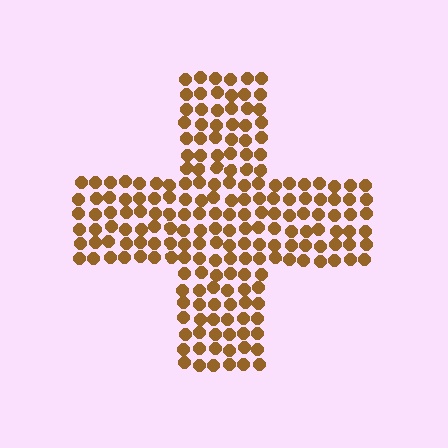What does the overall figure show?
The overall figure shows a cross.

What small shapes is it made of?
It is made of small circles.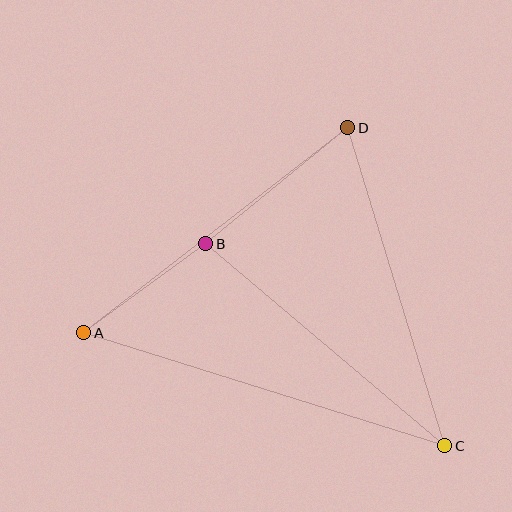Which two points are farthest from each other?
Points A and C are farthest from each other.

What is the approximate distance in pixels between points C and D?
The distance between C and D is approximately 332 pixels.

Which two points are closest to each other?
Points A and B are closest to each other.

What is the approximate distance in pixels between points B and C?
The distance between B and C is approximately 313 pixels.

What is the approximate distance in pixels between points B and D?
The distance between B and D is approximately 183 pixels.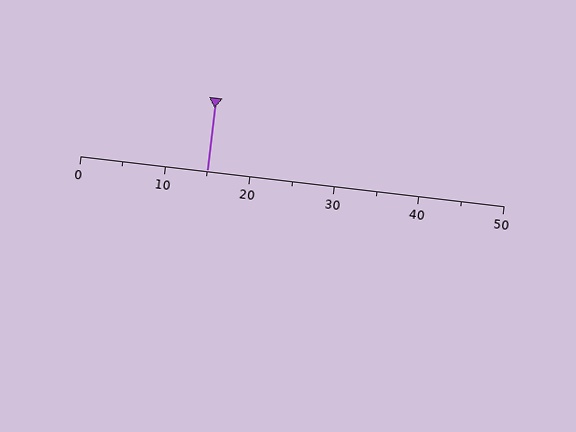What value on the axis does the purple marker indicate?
The marker indicates approximately 15.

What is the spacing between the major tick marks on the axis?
The major ticks are spaced 10 apart.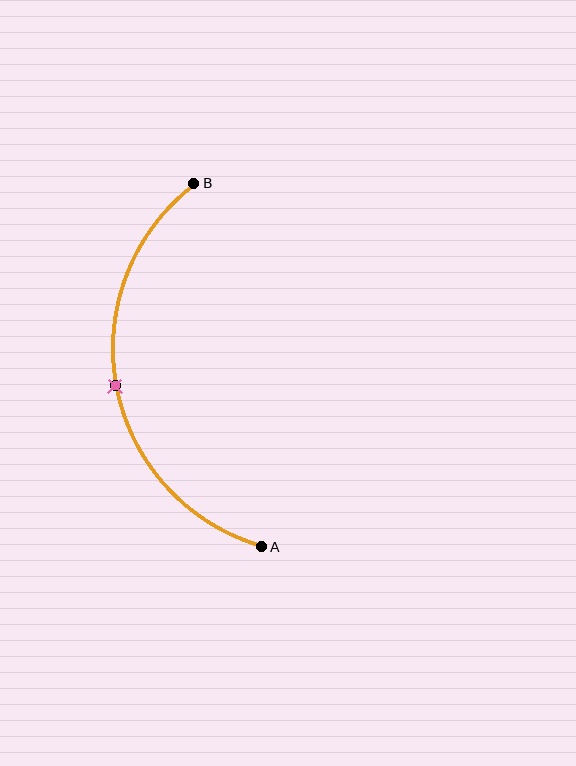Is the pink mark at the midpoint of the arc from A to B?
Yes. The pink mark lies on the arc at equal arc-length from both A and B — it is the arc midpoint.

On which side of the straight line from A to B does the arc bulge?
The arc bulges to the left of the straight line connecting A and B.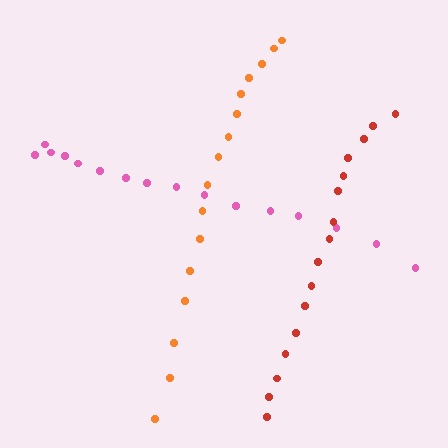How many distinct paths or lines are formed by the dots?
There are 3 distinct paths.